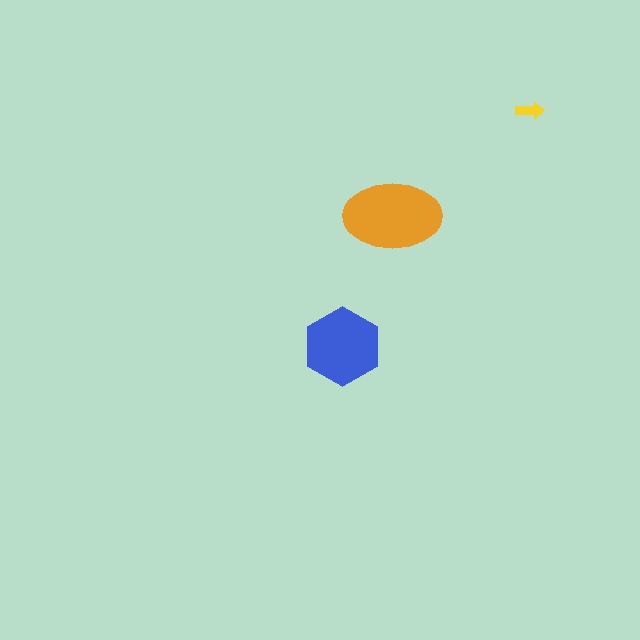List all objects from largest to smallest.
The orange ellipse, the blue hexagon, the yellow arrow.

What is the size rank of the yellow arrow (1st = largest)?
3rd.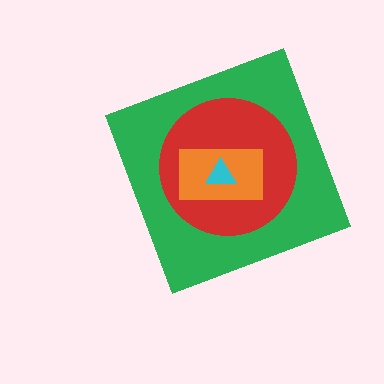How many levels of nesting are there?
4.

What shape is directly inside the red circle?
The orange rectangle.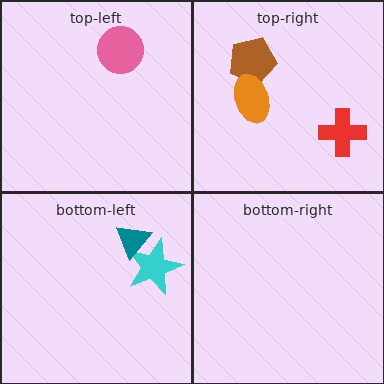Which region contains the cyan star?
The bottom-left region.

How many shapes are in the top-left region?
1.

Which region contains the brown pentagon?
The top-right region.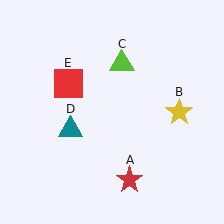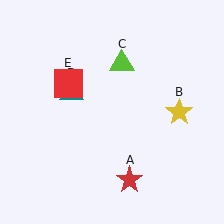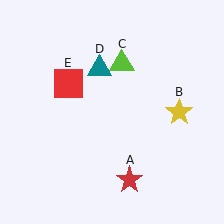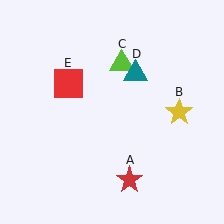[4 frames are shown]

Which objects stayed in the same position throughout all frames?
Red star (object A) and yellow star (object B) and lime triangle (object C) and red square (object E) remained stationary.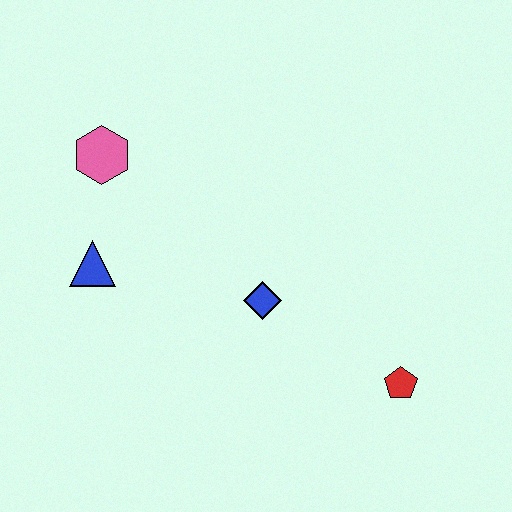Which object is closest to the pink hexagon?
The blue triangle is closest to the pink hexagon.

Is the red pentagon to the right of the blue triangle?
Yes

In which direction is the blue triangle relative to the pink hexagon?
The blue triangle is below the pink hexagon.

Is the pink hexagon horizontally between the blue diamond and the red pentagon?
No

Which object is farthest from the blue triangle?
The red pentagon is farthest from the blue triangle.